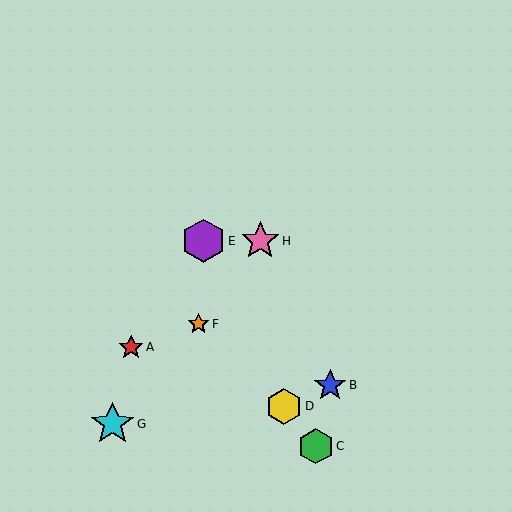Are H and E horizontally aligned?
Yes, both are at y≈241.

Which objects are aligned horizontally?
Objects E, H are aligned horizontally.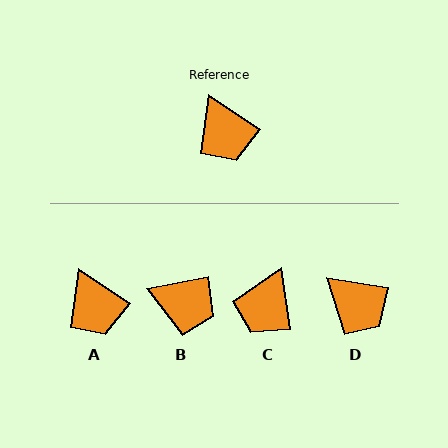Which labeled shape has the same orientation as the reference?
A.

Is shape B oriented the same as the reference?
No, it is off by about 45 degrees.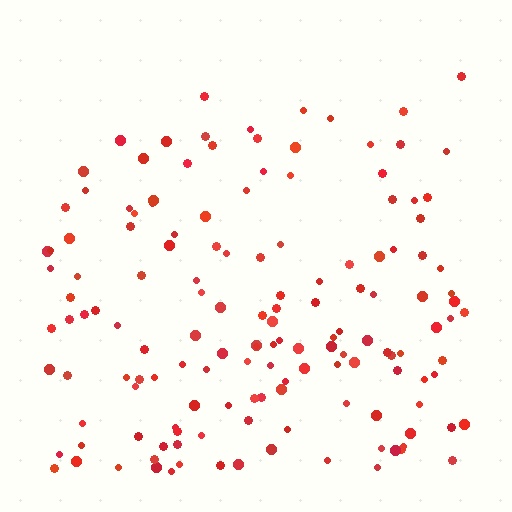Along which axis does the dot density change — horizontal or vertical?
Vertical.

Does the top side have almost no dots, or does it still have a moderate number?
Still a moderate number, just noticeably fewer than the bottom.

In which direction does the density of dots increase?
From top to bottom, with the bottom side densest.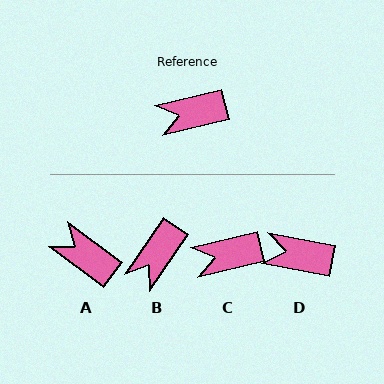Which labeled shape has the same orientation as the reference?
C.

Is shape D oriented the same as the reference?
No, it is off by about 25 degrees.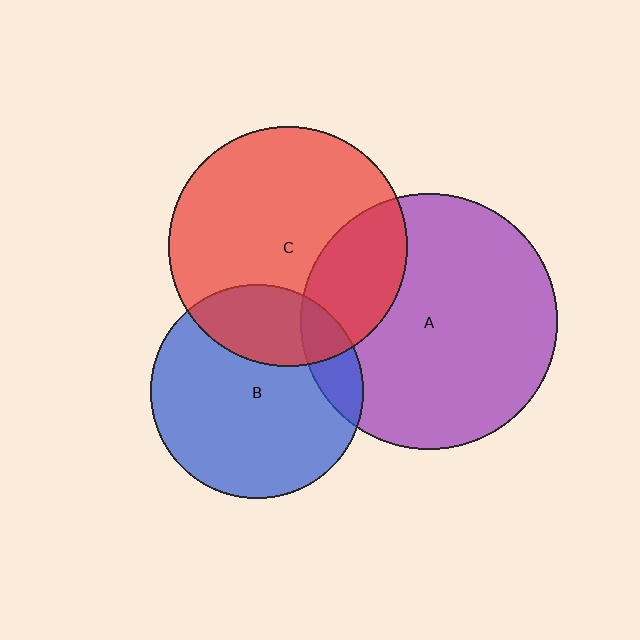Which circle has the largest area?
Circle A (purple).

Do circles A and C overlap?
Yes.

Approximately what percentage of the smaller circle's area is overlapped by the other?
Approximately 25%.